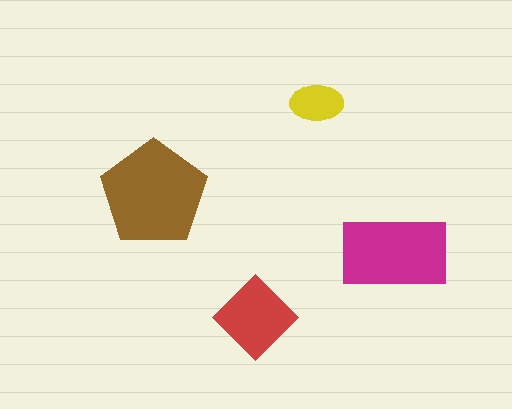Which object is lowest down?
The red diamond is bottommost.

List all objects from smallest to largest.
The yellow ellipse, the red diamond, the magenta rectangle, the brown pentagon.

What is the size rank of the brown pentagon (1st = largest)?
1st.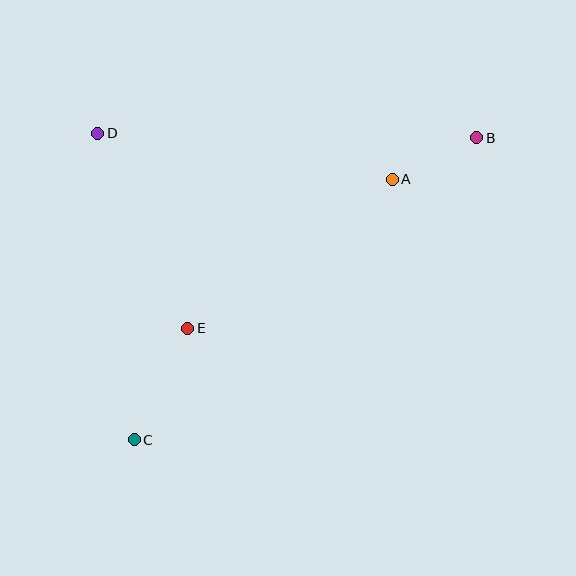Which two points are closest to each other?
Points A and B are closest to each other.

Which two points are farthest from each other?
Points B and C are farthest from each other.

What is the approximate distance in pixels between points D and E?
The distance between D and E is approximately 215 pixels.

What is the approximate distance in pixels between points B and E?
The distance between B and E is approximately 346 pixels.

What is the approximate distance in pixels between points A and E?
The distance between A and E is approximately 253 pixels.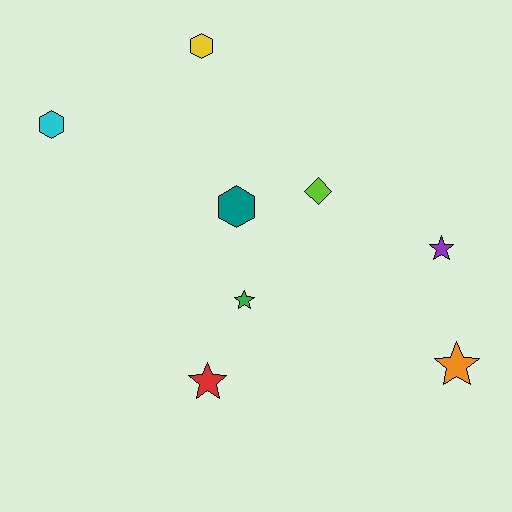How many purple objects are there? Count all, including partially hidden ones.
There is 1 purple object.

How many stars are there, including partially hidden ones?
There are 4 stars.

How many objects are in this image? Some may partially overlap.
There are 8 objects.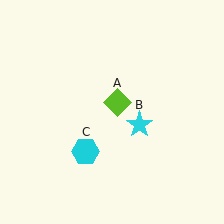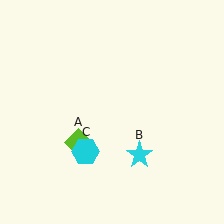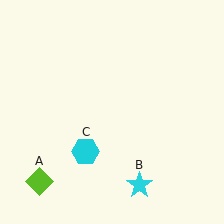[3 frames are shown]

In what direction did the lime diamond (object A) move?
The lime diamond (object A) moved down and to the left.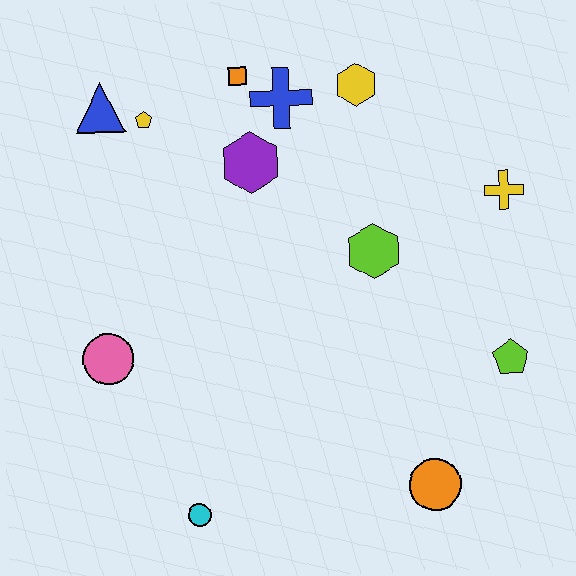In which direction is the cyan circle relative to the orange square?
The cyan circle is below the orange square.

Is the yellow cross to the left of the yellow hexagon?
No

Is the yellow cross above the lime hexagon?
Yes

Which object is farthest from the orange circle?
The blue triangle is farthest from the orange circle.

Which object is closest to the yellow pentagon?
The blue triangle is closest to the yellow pentagon.